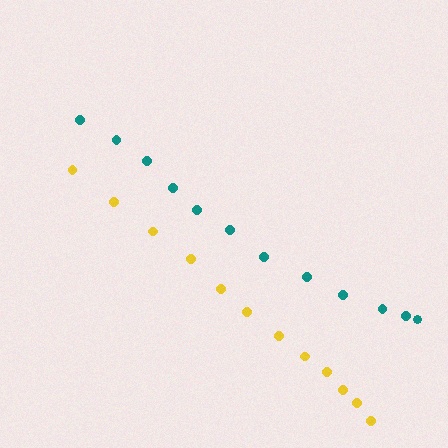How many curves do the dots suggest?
There are 2 distinct paths.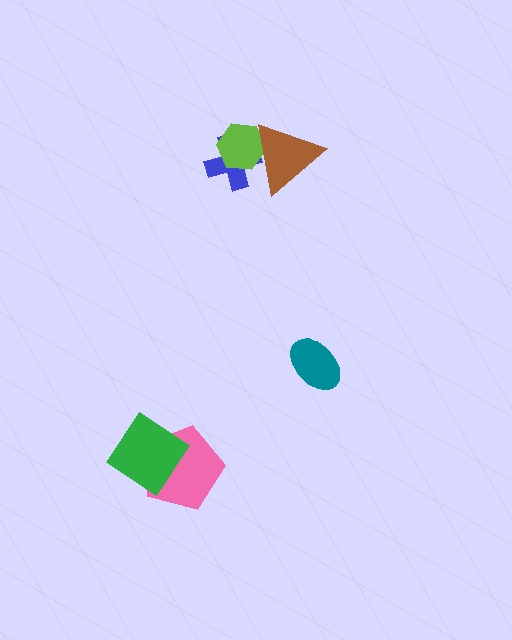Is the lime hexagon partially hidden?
Yes, it is partially covered by another shape.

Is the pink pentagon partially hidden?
Yes, it is partially covered by another shape.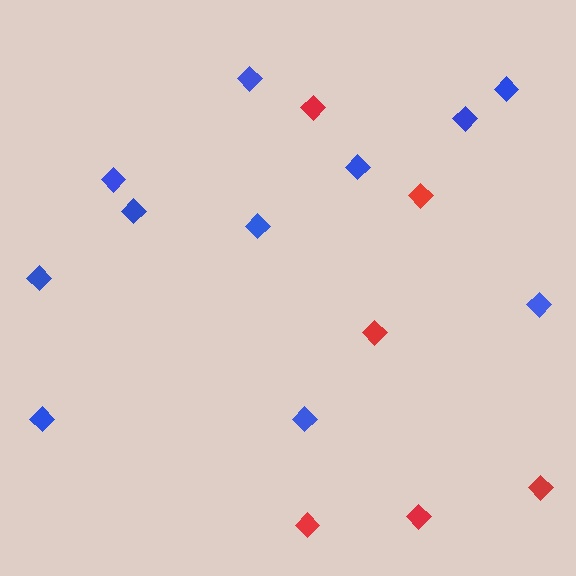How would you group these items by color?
There are 2 groups: one group of red diamonds (6) and one group of blue diamonds (11).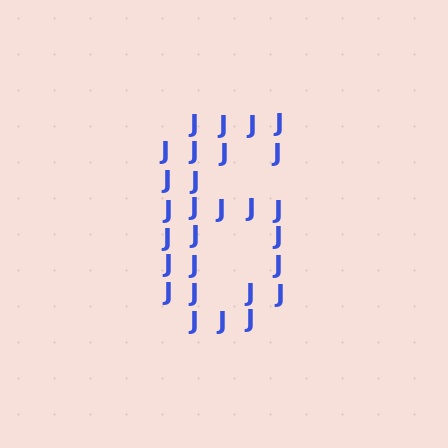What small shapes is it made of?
It is made of small letter J's.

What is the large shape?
The large shape is the digit 6.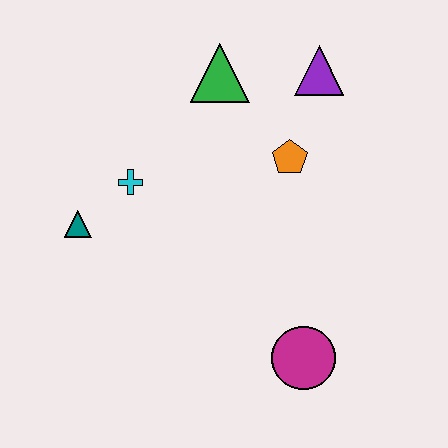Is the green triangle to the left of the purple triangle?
Yes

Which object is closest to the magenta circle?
The orange pentagon is closest to the magenta circle.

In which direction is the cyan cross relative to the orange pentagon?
The cyan cross is to the left of the orange pentagon.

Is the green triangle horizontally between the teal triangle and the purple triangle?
Yes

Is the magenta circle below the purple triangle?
Yes